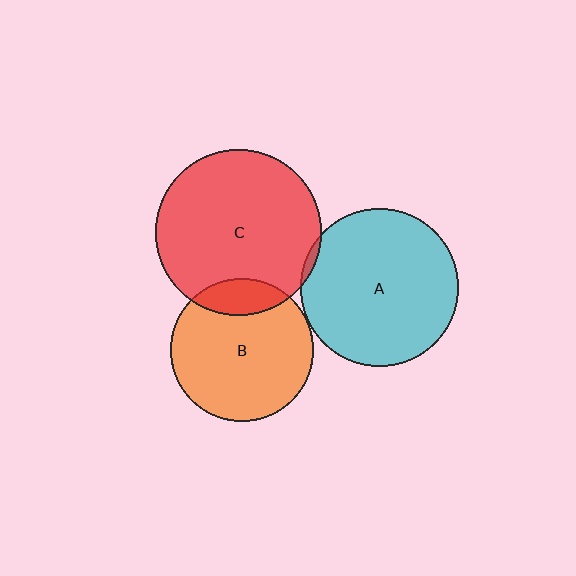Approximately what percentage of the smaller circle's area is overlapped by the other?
Approximately 5%.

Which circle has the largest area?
Circle C (red).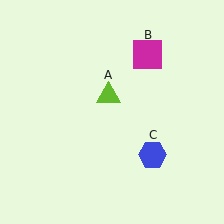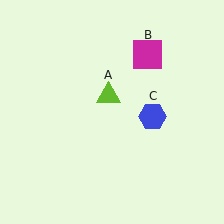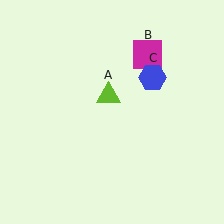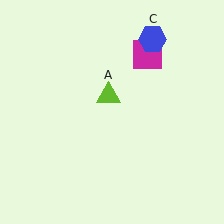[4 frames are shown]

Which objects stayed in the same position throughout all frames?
Lime triangle (object A) and magenta square (object B) remained stationary.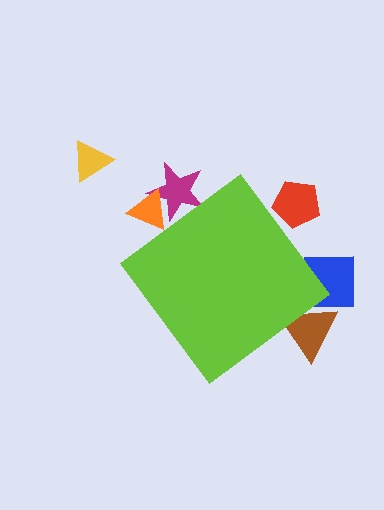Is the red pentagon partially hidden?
Yes, the red pentagon is partially hidden behind the lime diamond.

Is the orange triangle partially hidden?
Yes, the orange triangle is partially hidden behind the lime diamond.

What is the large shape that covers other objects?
A lime diamond.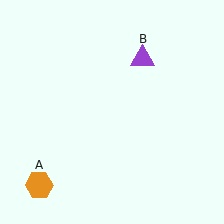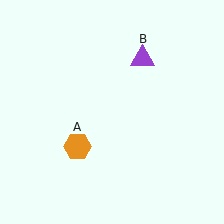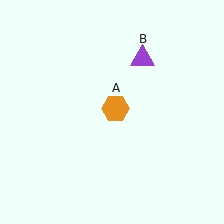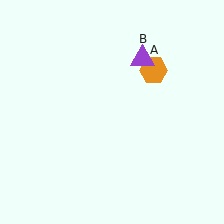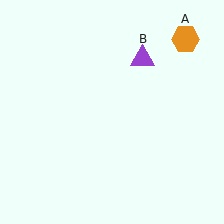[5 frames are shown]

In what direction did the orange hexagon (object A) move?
The orange hexagon (object A) moved up and to the right.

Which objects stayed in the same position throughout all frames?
Purple triangle (object B) remained stationary.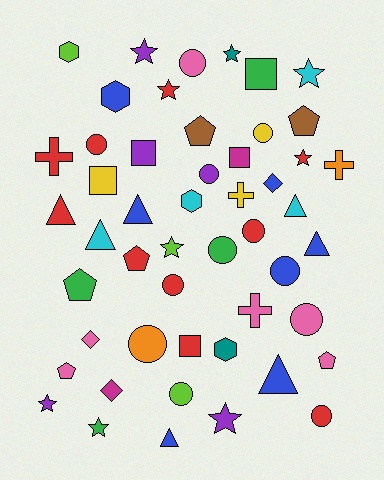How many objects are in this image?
There are 50 objects.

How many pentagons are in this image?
There are 6 pentagons.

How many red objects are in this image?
There are 10 red objects.